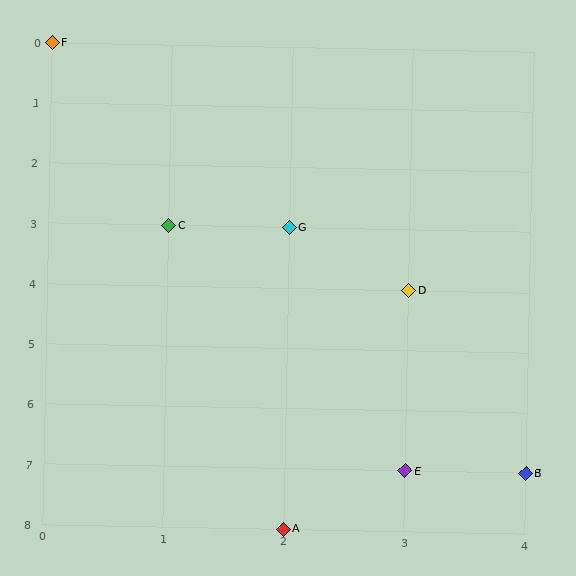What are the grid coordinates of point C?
Point C is at grid coordinates (1, 3).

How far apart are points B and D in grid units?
Points B and D are 1 column and 3 rows apart (about 3.2 grid units diagonally).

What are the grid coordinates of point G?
Point G is at grid coordinates (2, 3).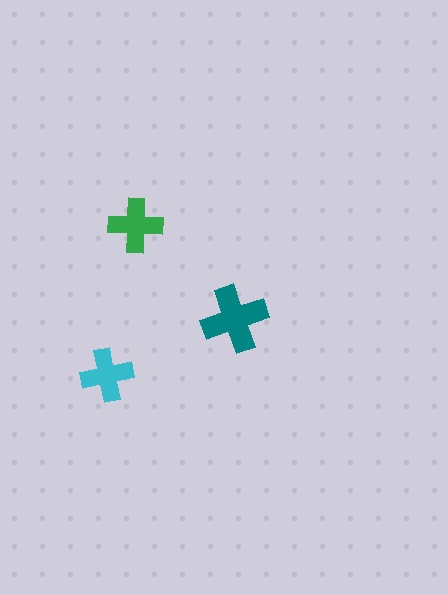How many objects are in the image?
There are 3 objects in the image.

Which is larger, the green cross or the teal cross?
The teal one.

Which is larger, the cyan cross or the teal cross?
The teal one.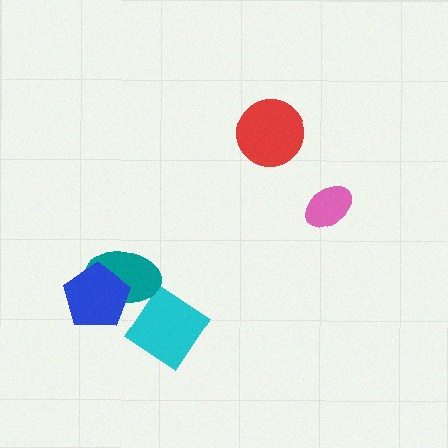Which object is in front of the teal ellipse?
The blue pentagon is in front of the teal ellipse.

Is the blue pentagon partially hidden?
No, no other shape covers it.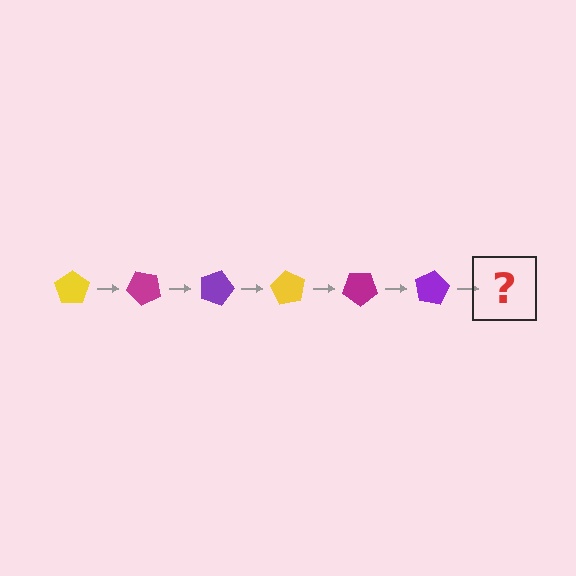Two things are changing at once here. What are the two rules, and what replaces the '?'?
The two rules are that it rotates 45 degrees each step and the color cycles through yellow, magenta, and purple. The '?' should be a yellow pentagon, rotated 270 degrees from the start.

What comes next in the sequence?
The next element should be a yellow pentagon, rotated 270 degrees from the start.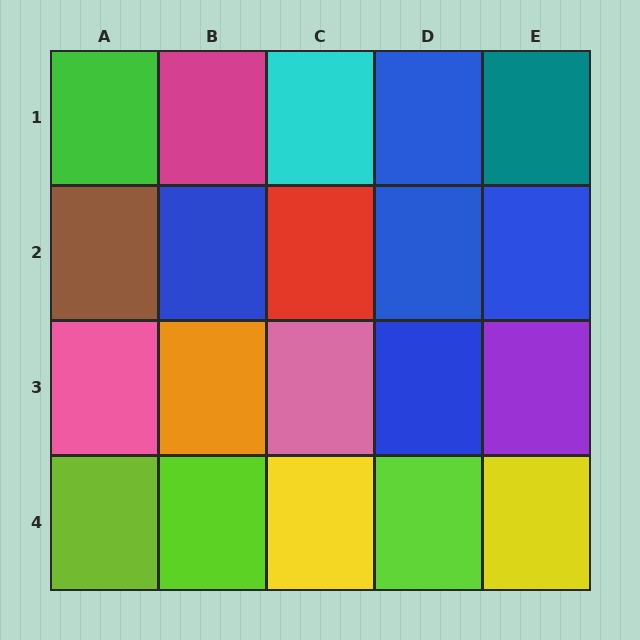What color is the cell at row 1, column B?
Magenta.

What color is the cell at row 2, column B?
Blue.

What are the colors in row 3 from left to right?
Pink, orange, pink, blue, purple.